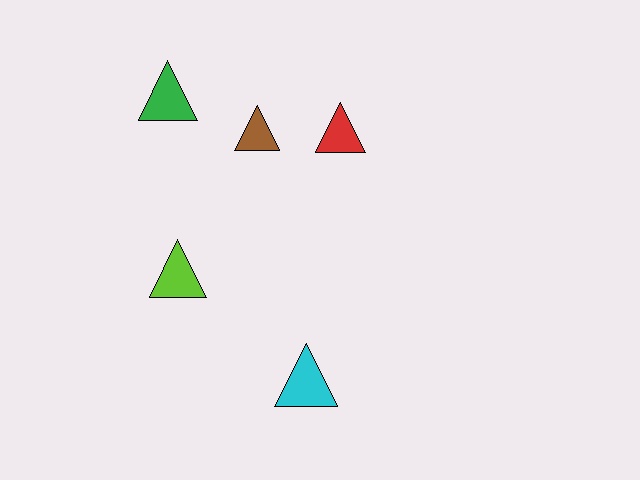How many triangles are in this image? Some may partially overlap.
There are 5 triangles.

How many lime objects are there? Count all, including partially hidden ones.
There is 1 lime object.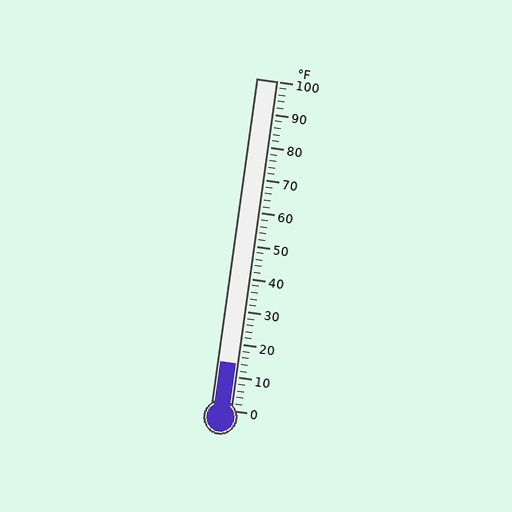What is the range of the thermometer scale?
The thermometer scale ranges from 0°F to 100°F.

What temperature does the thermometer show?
The thermometer shows approximately 14°F.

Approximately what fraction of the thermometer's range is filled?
The thermometer is filled to approximately 15% of its range.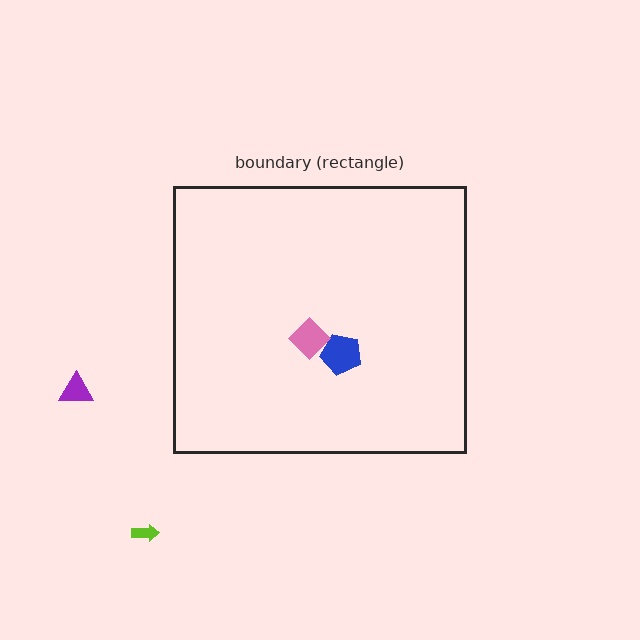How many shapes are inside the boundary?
2 inside, 2 outside.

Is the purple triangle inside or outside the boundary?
Outside.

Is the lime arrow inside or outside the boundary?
Outside.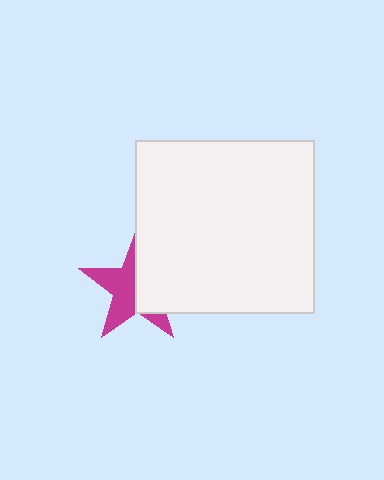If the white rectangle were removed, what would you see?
You would see the complete magenta star.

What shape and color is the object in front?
The object in front is a white rectangle.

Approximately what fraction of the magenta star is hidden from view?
Roughly 45% of the magenta star is hidden behind the white rectangle.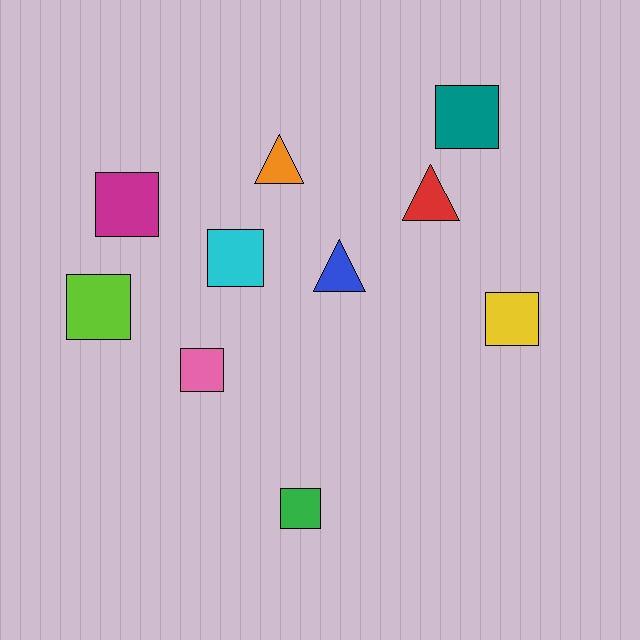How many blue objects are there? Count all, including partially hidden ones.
There is 1 blue object.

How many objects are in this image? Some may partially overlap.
There are 10 objects.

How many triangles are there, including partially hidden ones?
There are 3 triangles.